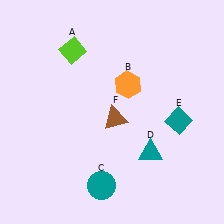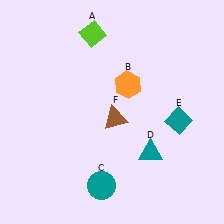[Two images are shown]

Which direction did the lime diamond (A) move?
The lime diamond (A) moved right.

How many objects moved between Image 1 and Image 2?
1 object moved between the two images.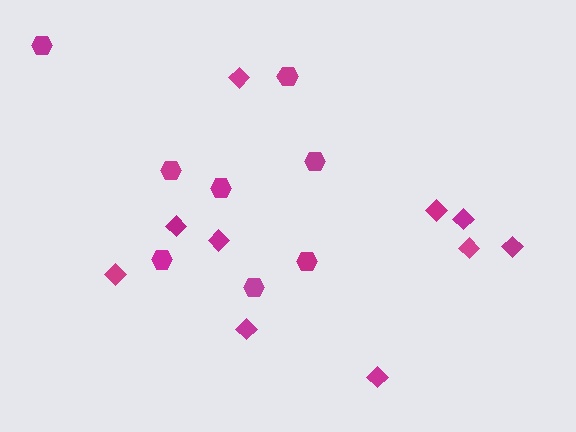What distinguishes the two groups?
There are 2 groups: one group of hexagons (8) and one group of diamonds (10).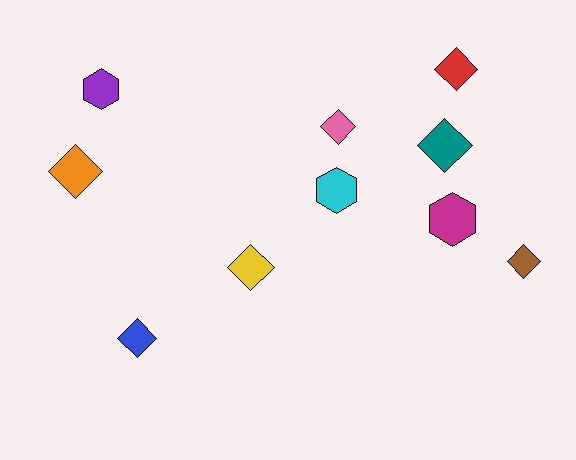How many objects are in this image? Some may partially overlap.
There are 10 objects.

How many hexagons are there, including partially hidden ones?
There are 3 hexagons.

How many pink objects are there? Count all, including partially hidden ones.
There is 1 pink object.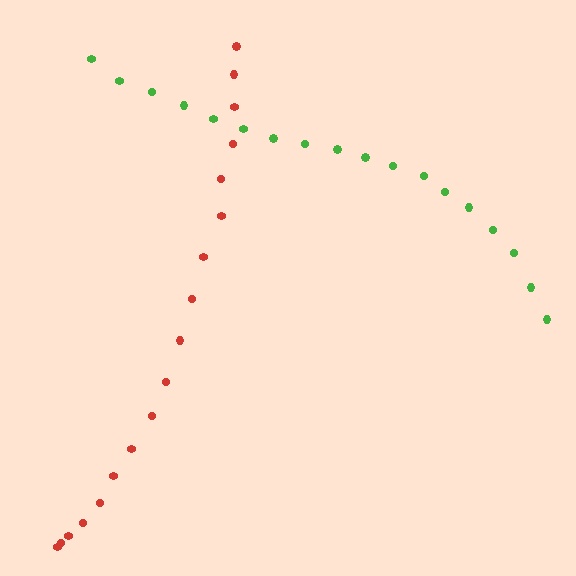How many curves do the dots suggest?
There are 2 distinct paths.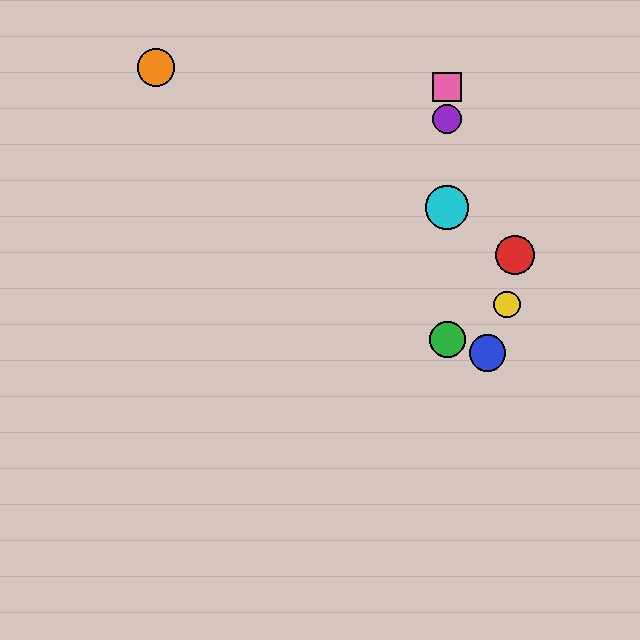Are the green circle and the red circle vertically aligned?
No, the green circle is at x≈447 and the red circle is at x≈515.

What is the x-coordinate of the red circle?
The red circle is at x≈515.